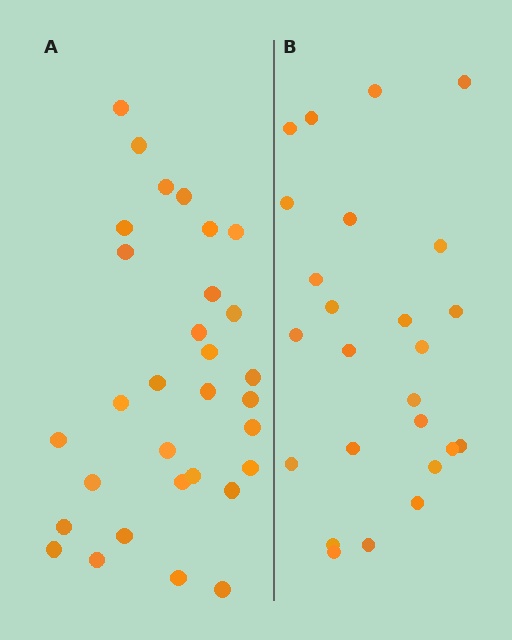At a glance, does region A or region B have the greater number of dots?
Region A (the left region) has more dots.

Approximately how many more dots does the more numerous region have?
Region A has about 6 more dots than region B.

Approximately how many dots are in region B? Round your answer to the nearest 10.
About 20 dots. (The exact count is 25, which rounds to 20.)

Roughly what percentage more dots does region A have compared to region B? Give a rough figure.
About 25% more.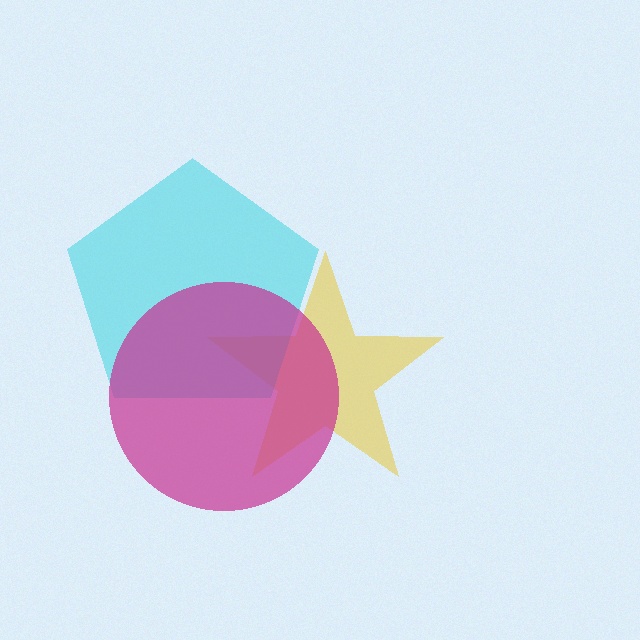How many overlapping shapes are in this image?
There are 3 overlapping shapes in the image.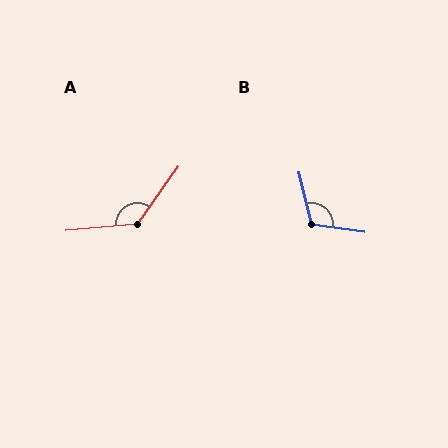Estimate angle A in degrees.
Approximately 130 degrees.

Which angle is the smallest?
B, at approximately 112 degrees.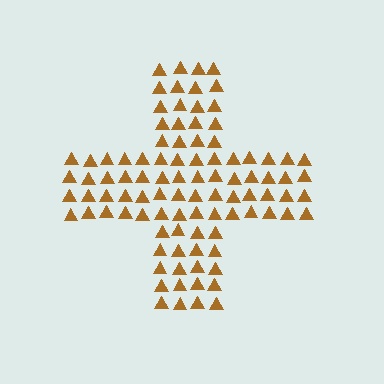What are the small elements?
The small elements are triangles.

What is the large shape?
The large shape is a cross.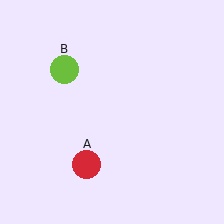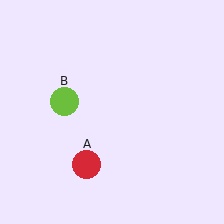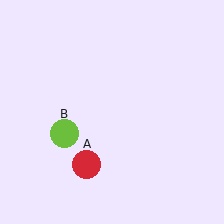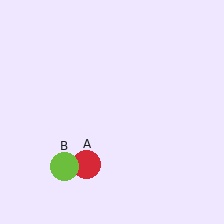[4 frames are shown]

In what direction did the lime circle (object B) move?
The lime circle (object B) moved down.